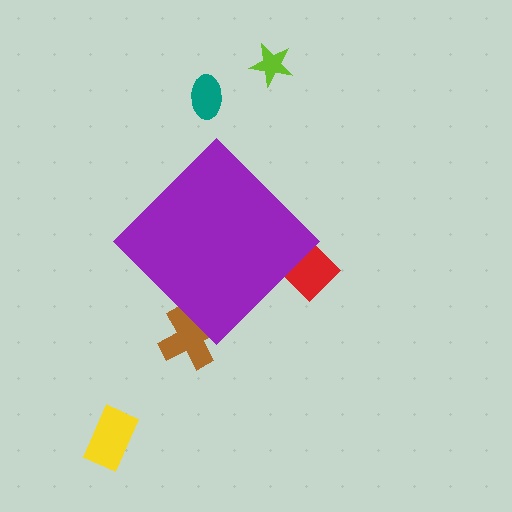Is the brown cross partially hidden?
Yes, the brown cross is partially hidden behind the purple diamond.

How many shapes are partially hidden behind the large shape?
2 shapes are partially hidden.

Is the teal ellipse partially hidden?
No, the teal ellipse is fully visible.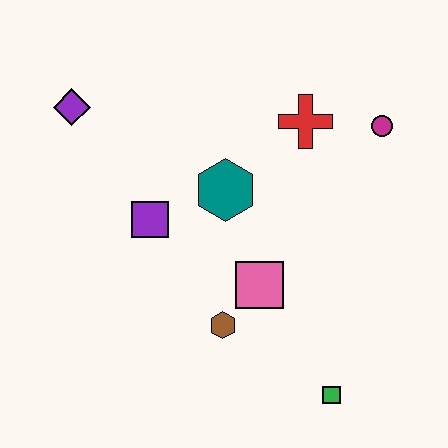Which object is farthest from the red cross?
The green square is farthest from the red cross.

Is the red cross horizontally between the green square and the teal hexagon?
Yes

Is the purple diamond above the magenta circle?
Yes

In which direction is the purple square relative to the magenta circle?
The purple square is to the left of the magenta circle.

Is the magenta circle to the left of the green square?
No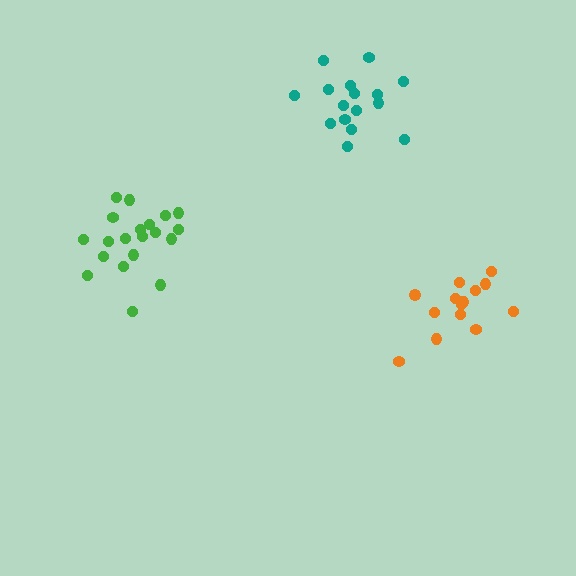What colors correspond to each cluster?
The clusters are colored: teal, orange, green.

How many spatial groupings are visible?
There are 3 spatial groupings.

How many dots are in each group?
Group 1: 16 dots, Group 2: 14 dots, Group 3: 20 dots (50 total).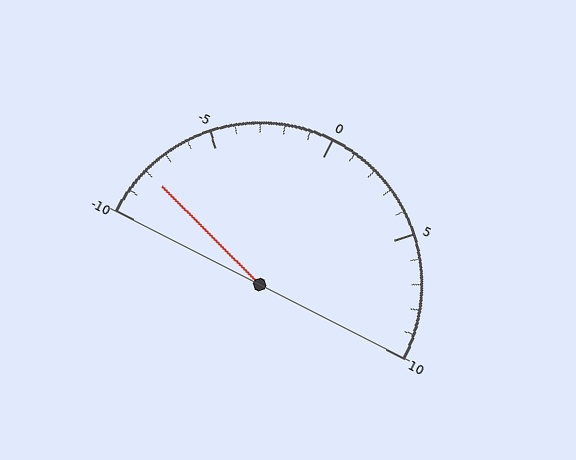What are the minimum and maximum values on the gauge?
The gauge ranges from -10 to 10.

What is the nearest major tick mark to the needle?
The nearest major tick mark is -10.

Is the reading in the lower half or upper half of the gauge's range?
The reading is in the lower half of the range (-10 to 10).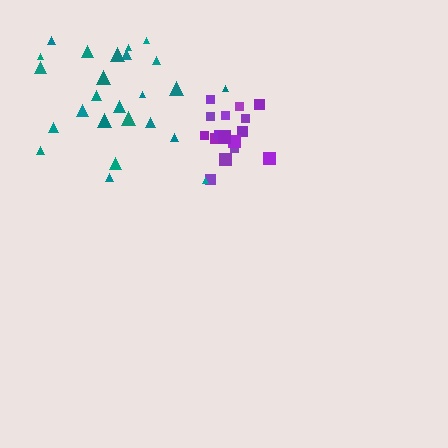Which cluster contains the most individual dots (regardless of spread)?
Teal (25).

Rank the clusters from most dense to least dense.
purple, teal.